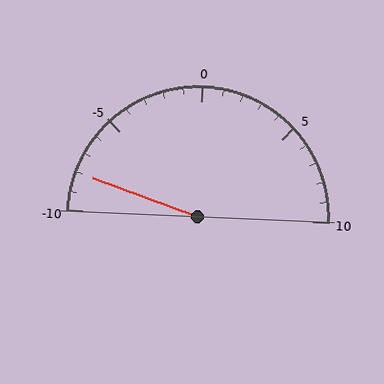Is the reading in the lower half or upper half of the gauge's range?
The reading is in the lower half of the range (-10 to 10).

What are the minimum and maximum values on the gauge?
The gauge ranges from -10 to 10.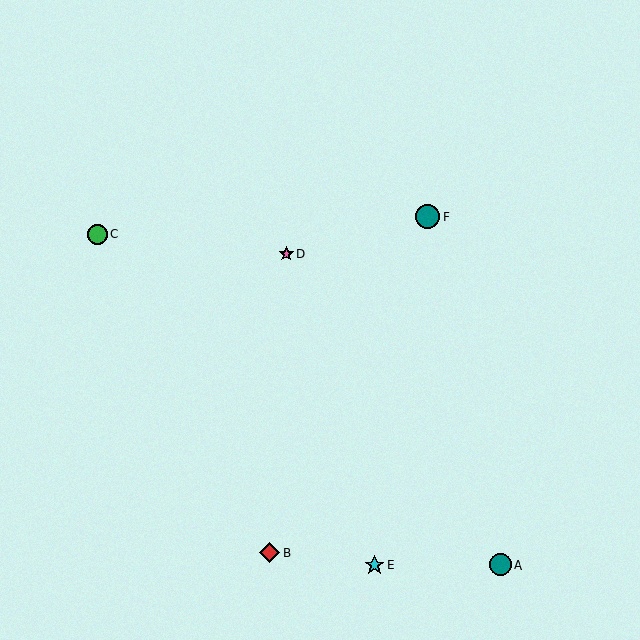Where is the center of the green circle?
The center of the green circle is at (98, 235).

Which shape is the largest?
The teal circle (labeled F) is the largest.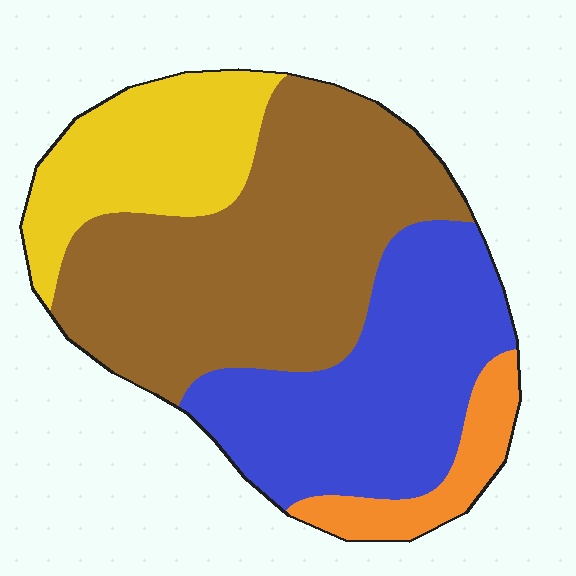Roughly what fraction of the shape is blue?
Blue takes up between a sixth and a third of the shape.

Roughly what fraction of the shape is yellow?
Yellow covers about 20% of the shape.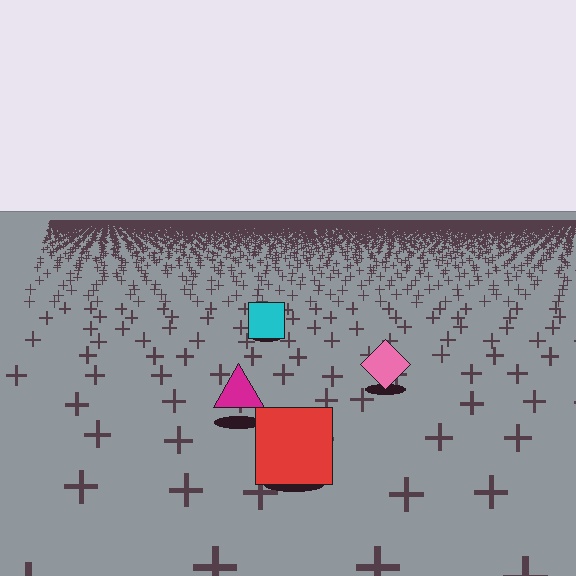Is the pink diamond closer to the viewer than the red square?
No. The red square is closer — you can tell from the texture gradient: the ground texture is coarser near it.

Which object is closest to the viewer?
The red square is closest. The texture marks near it are larger and more spread out.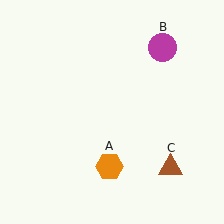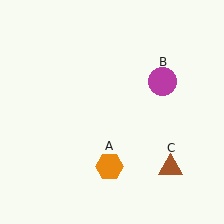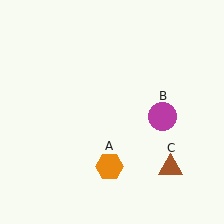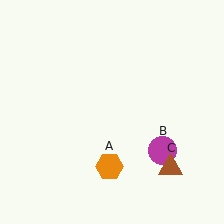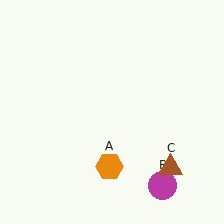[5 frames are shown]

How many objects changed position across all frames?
1 object changed position: magenta circle (object B).